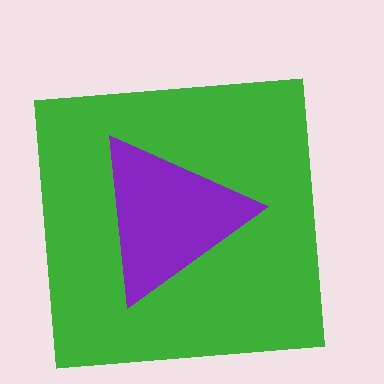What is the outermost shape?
The green square.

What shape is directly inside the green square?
The purple triangle.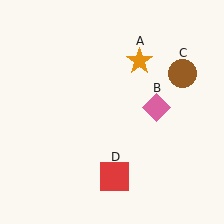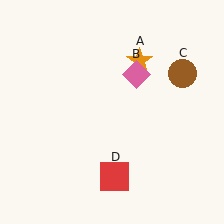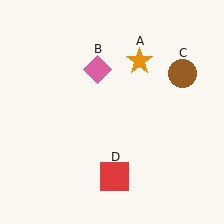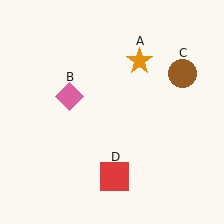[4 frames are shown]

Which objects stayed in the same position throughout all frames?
Orange star (object A) and brown circle (object C) and red square (object D) remained stationary.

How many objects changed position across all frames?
1 object changed position: pink diamond (object B).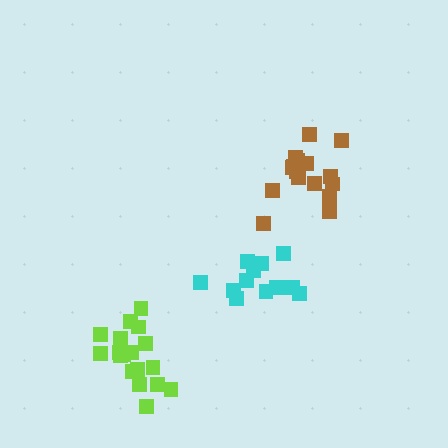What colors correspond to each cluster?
The clusters are colored: lime, brown, cyan.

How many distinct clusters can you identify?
There are 3 distinct clusters.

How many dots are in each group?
Group 1: 18 dots, Group 2: 17 dots, Group 3: 13 dots (48 total).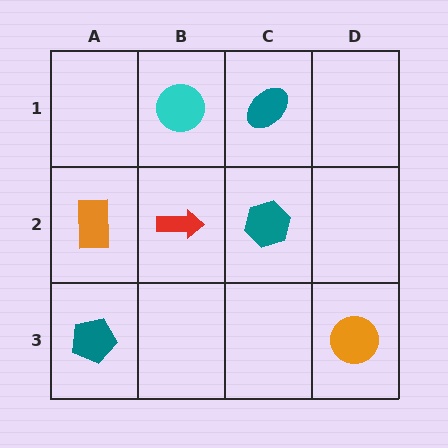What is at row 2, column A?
An orange rectangle.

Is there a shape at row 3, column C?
No, that cell is empty.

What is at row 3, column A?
A teal pentagon.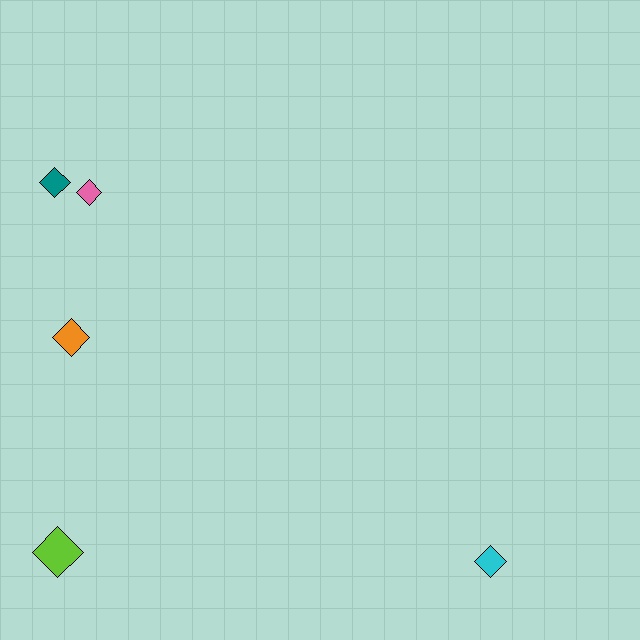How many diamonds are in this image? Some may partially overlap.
There are 5 diamonds.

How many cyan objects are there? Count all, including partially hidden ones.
There is 1 cyan object.